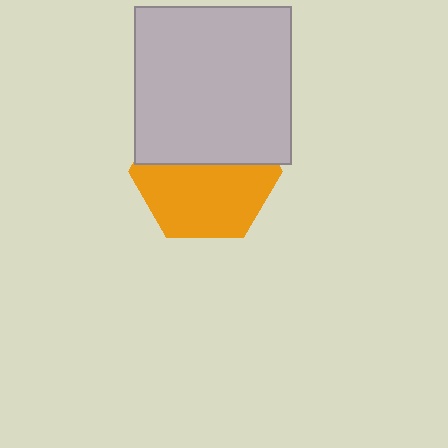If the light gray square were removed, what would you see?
You would see the complete orange hexagon.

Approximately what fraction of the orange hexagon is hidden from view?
Roughly 45% of the orange hexagon is hidden behind the light gray square.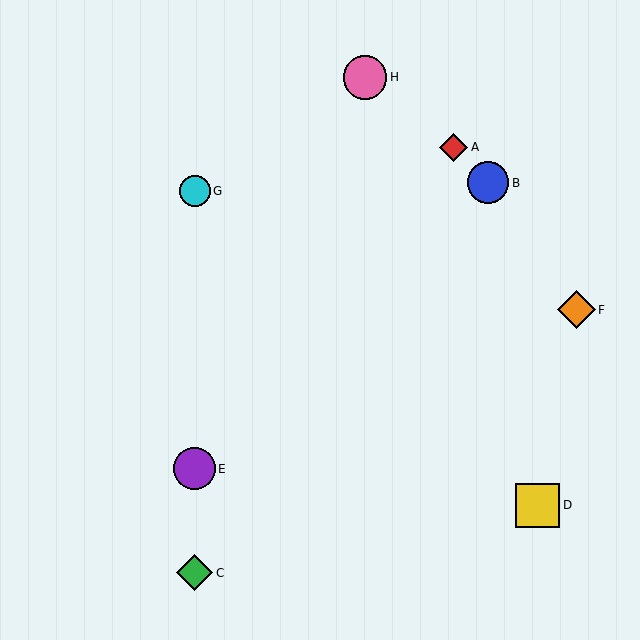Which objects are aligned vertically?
Objects C, E, G are aligned vertically.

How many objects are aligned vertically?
3 objects (C, E, G) are aligned vertically.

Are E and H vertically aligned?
No, E is at x≈195 and H is at x≈365.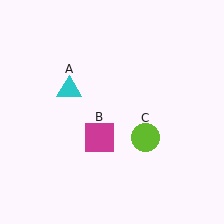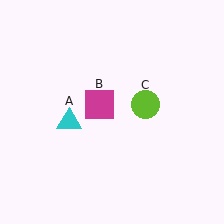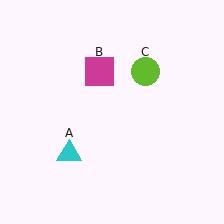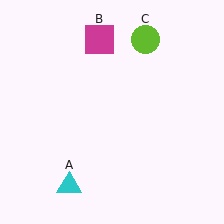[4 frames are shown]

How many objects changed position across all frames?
3 objects changed position: cyan triangle (object A), magenta square (object B), lime circle (object C).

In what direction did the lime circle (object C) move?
The lime circle (object C) moved up.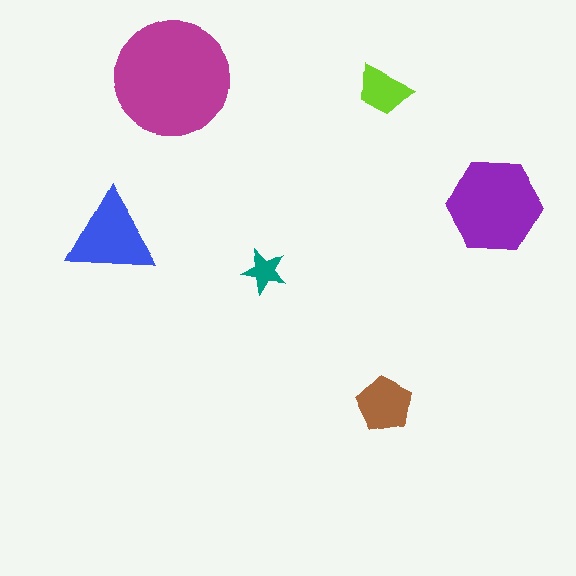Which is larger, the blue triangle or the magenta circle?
The magenta circle.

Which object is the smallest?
The teal star.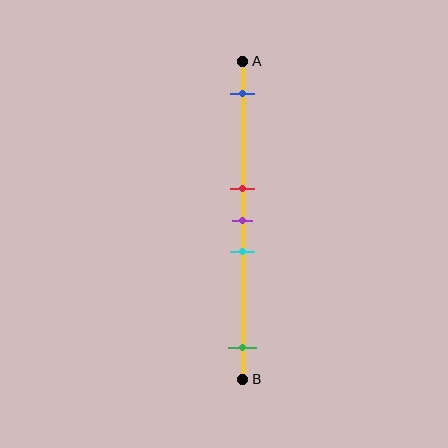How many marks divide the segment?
There are 5 marks dividing the segment.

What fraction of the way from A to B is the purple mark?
The purple mark is approximately 50% (0.5) of the way from A to B.